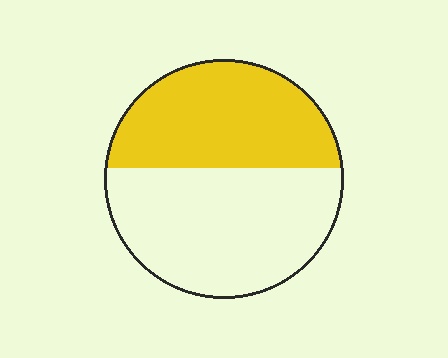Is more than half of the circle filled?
No.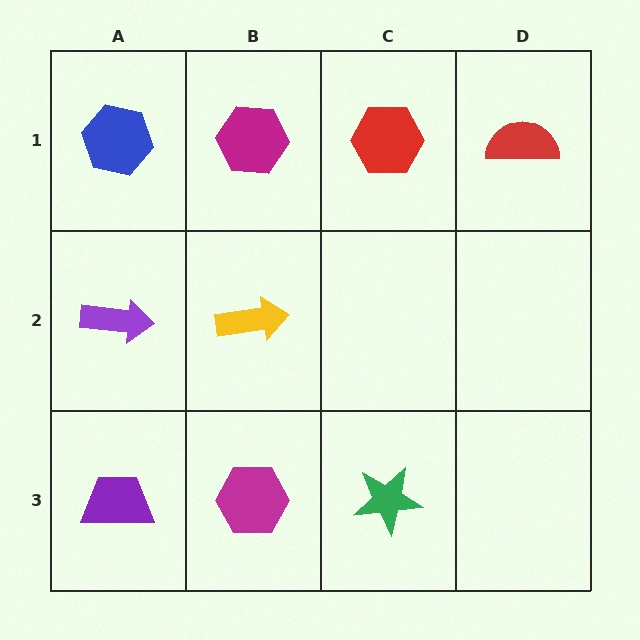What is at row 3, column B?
A magenta hexagon.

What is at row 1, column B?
A magenta hexagon.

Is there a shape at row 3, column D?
No, that cell is empty.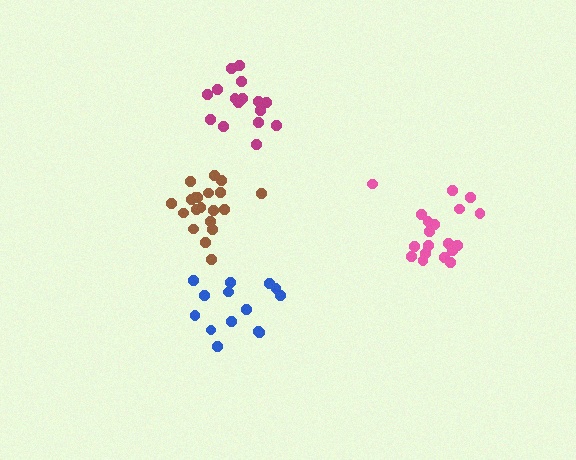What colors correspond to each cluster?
The clusters are colored: blue, brown, magenta, pink.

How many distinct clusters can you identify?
There are 4 distinct clusters.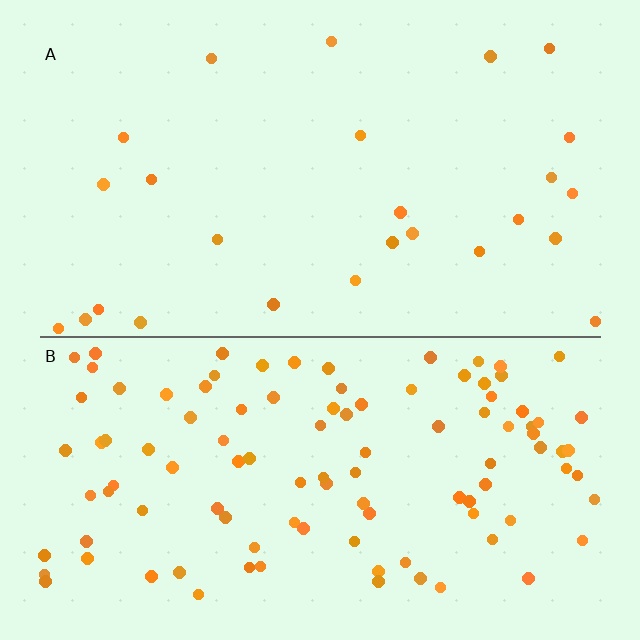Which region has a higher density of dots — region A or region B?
B (the bottom).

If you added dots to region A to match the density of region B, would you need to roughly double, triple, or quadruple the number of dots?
Approximately quadruple.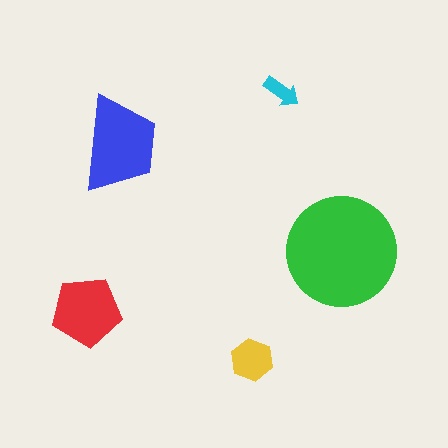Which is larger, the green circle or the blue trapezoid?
The green circle.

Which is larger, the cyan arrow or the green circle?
The green circle.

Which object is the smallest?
The cyan arrow.